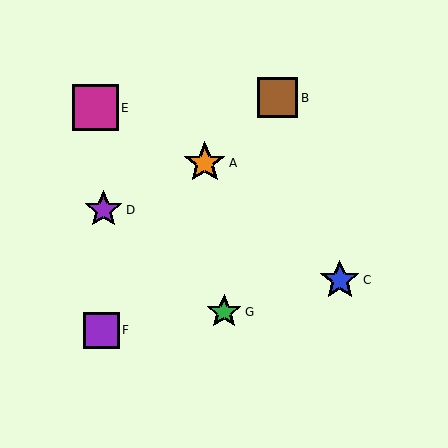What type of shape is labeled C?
Shape C is a blue star.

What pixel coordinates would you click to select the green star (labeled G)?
Click at (224, 312) to select the green star G.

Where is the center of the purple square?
The center of the purple square is at (101, 330).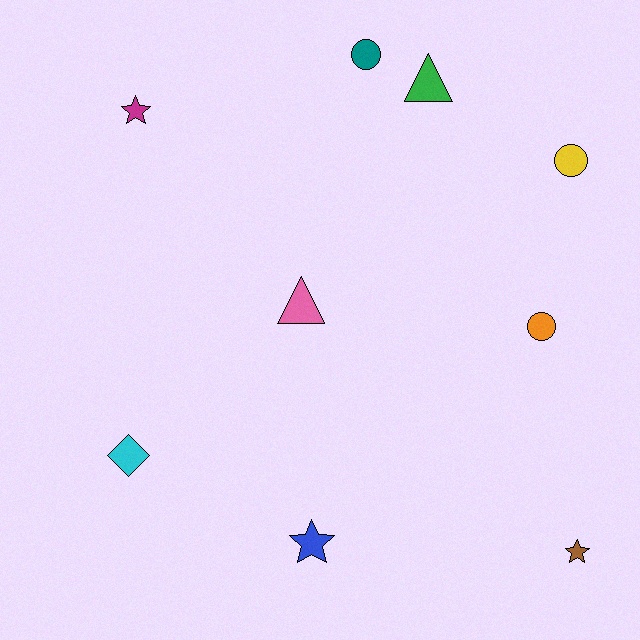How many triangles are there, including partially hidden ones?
There are 2 triangles.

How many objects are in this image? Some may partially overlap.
There are 9 objects.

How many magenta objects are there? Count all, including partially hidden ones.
There is 1 magenta object.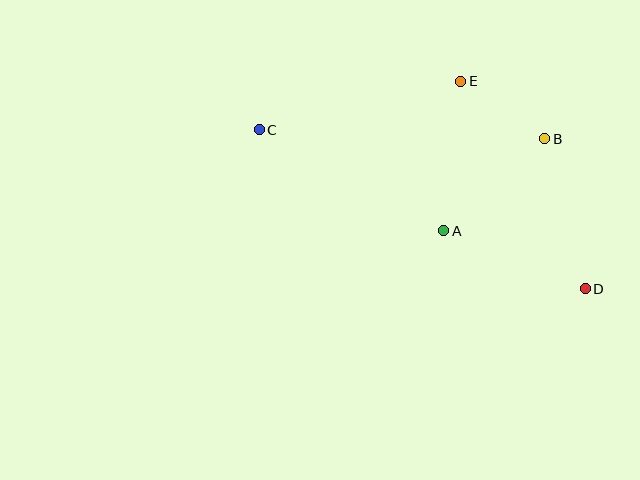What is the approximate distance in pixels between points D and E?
The distance between D and E is approximately 242 pixels.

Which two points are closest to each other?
Points B and E are closest to each other.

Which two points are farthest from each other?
Points C and D are farthest from each other.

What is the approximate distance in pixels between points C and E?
The distance between C and E is approximately 207 pixels.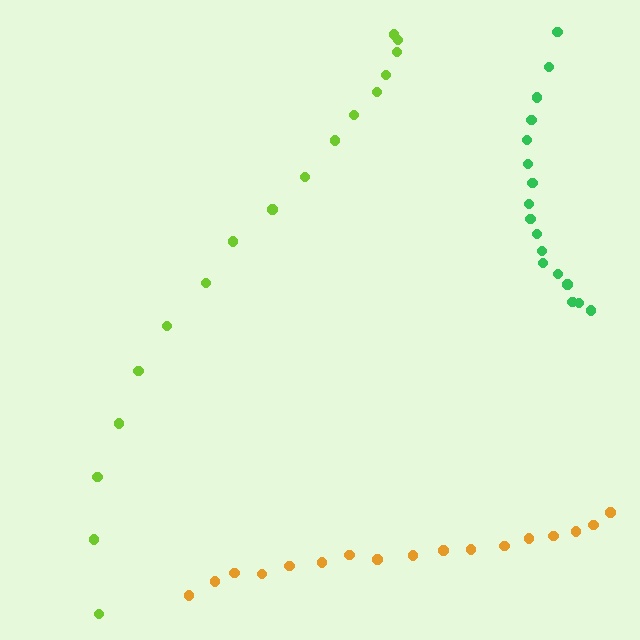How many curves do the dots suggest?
There are 3 distinct paths.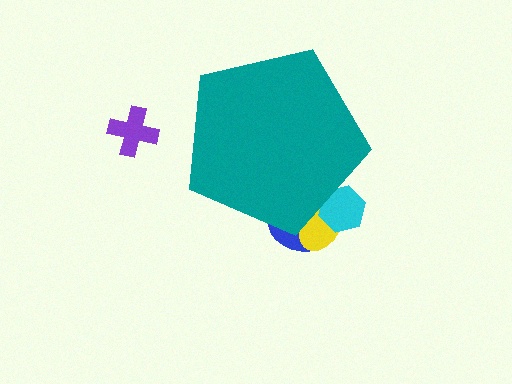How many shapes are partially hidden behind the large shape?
3 shapes are partially hidden.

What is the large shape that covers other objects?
A teal pentagon.